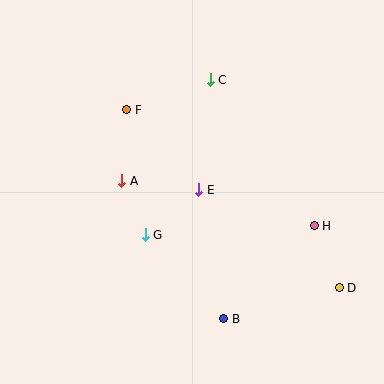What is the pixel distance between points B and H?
The distance between B and H is 130 pixels.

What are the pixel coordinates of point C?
Point C is at (210, 80).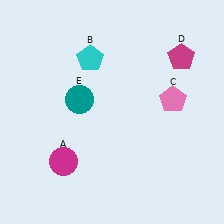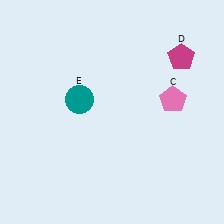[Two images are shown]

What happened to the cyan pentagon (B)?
The cyan pentagon (B) was removed in Image 2. It was in the top-left area of Image 1.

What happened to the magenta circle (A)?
The magenta circle (A) was removed in Image 2. It was in the bottom-left area of Image 1.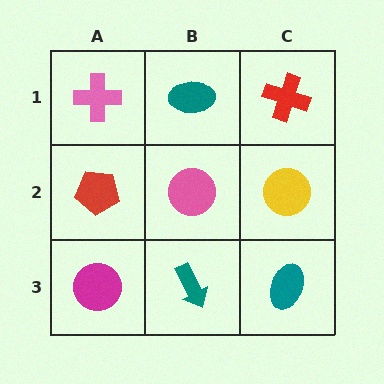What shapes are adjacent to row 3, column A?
A red pentagon (row 2, column A), a teal arrow (row 3, column B).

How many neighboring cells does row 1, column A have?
2.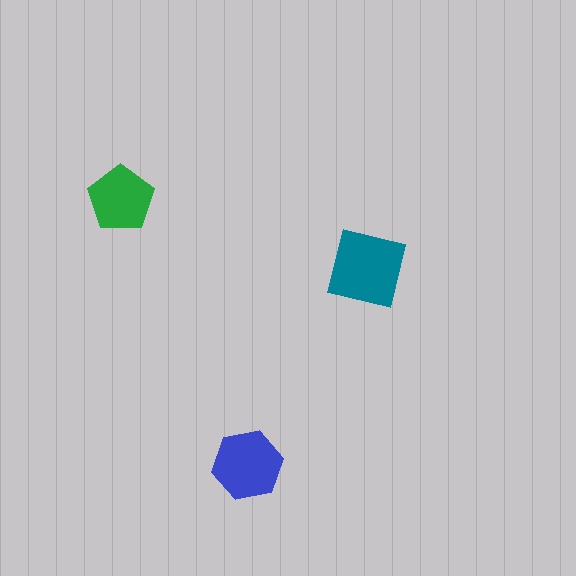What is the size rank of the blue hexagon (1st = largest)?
2nd.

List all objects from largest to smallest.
The teal square, the blue hexagon, the green pentagon.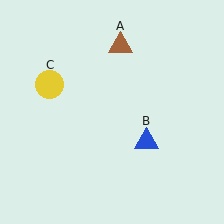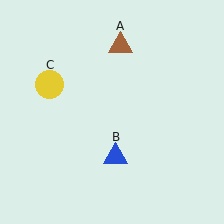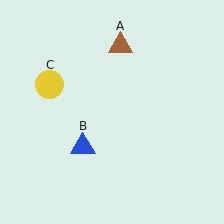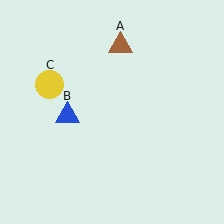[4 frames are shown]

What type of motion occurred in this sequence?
The blue triangle (object B) rotated clockwise around the center of the scene.